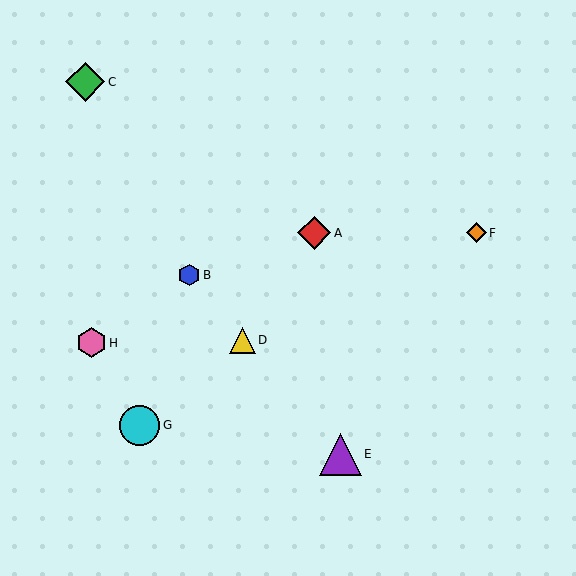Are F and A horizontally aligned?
Yes, both are at y≈233.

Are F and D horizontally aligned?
No, F is at y≈233 and D is at y≈340.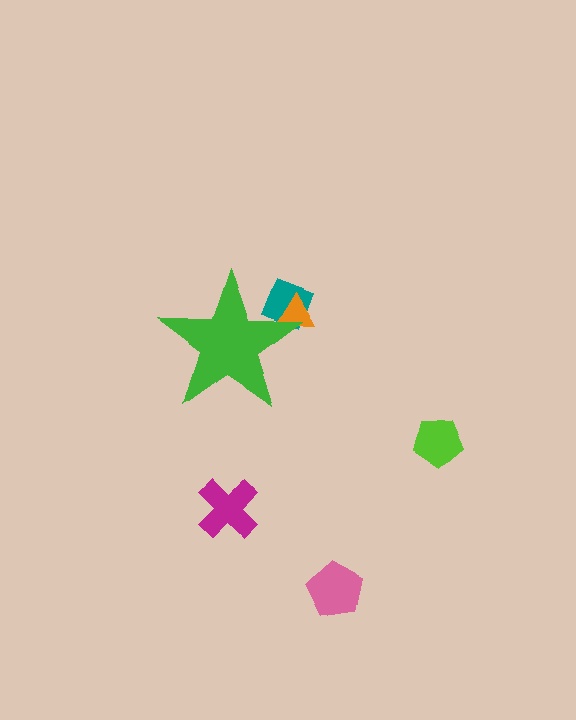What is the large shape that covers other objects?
A green star.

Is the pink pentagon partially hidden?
No, the pink pentagon is fully visible.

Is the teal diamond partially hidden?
Yes, the teal diamond is partially hidden behind the green star.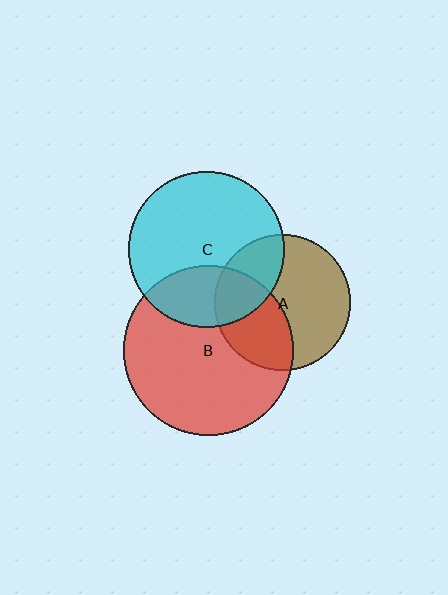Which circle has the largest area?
Circle B (red).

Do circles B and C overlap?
Yes.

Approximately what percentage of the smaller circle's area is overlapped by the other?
Approximately 30%.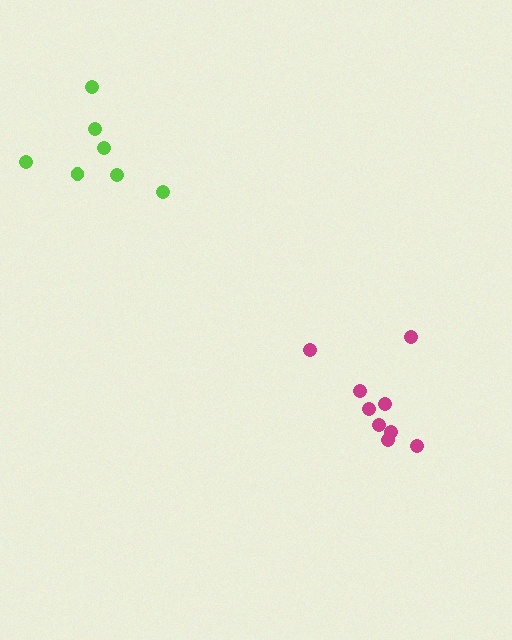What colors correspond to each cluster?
The clusters are colored: lime, magenta.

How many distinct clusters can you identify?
There are 2 distinct clusters.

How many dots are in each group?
Group 1: 7 dots, Group 2: 9 dots (16 total).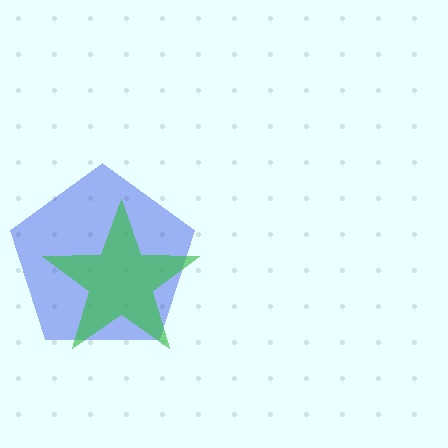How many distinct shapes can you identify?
There are 2 distinct shapes: a blue pentagon, a green star.